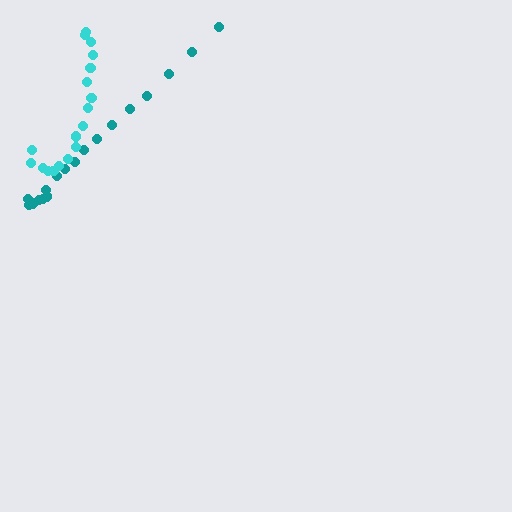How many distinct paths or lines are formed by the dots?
There are 2 distinct paths.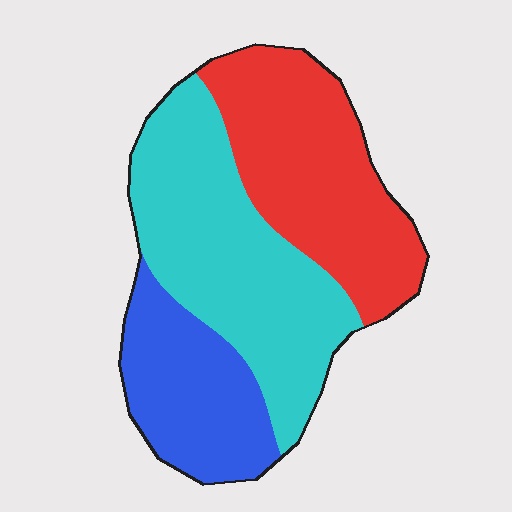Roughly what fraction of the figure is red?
Red covers 35% of the figure.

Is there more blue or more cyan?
Cyan.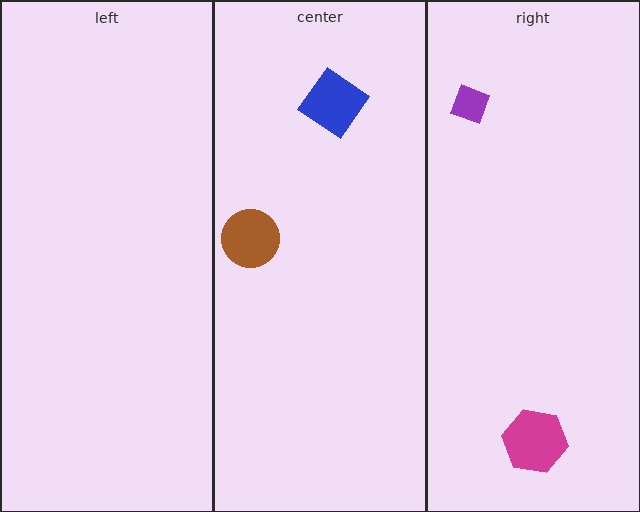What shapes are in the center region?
The brown circle, the blue diamond.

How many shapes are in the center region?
2.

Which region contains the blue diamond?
The center region.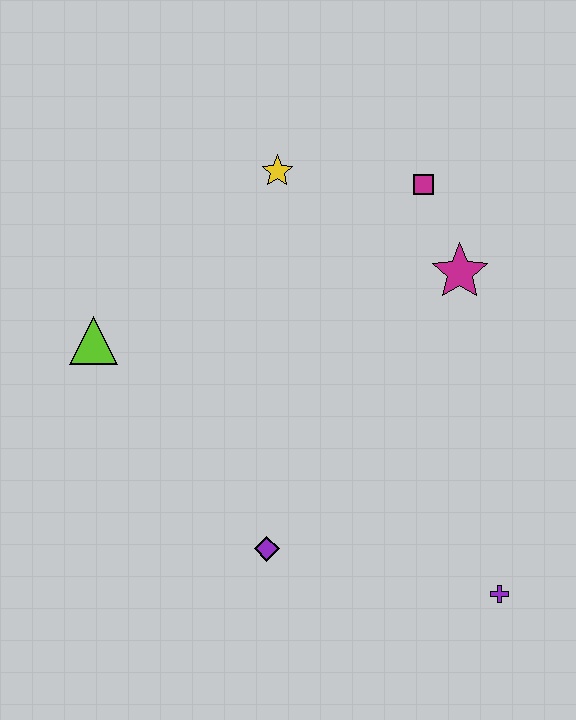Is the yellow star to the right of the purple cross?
No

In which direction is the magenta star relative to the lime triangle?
The magenta star is to the right of the lime triangle.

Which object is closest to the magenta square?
The magenta star is closest to the magenta square.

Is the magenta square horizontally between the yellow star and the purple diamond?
No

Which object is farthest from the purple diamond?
The magenta square is farthest from the purple diamond.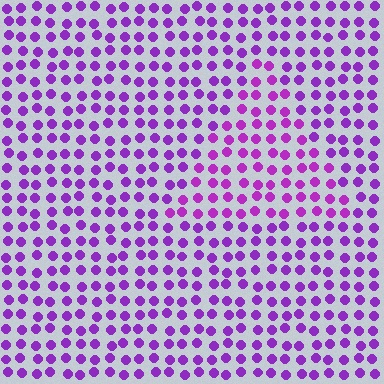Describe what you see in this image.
The image is filled with small purple elements in a uniform arrangement. A triangle-shaped region is visible where the elements are tinted to a slightly different hue, forming a subtle color boundary.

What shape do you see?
I see a triangle.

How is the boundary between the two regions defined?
The boundary is defined purely by a slight shift in hue (about 16 degrees). Spacing, size, and orientation are identical on both sides.